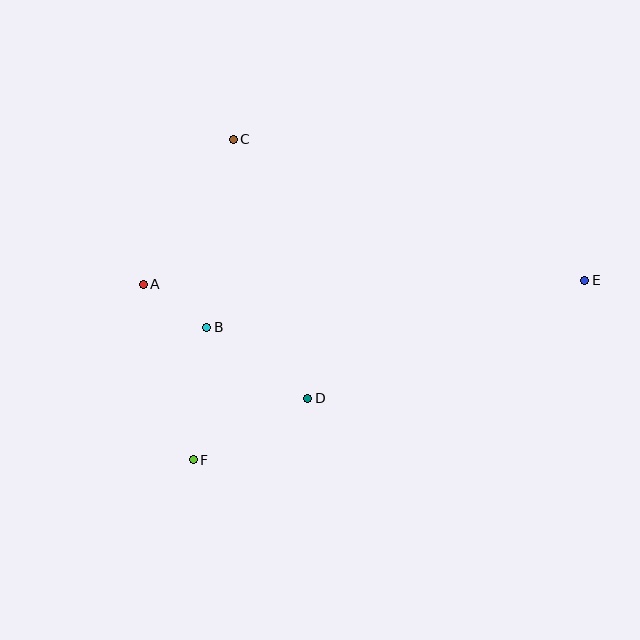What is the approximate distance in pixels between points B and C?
The distance between B and C is approximately 189 pixels.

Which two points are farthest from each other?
Points A and E are farthest from each other.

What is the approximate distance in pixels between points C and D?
The distance between C and D is approximately 269 pixels.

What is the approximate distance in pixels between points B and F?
The distance between B and F is approximately 133 pixels.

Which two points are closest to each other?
Points A and B are closest to each other.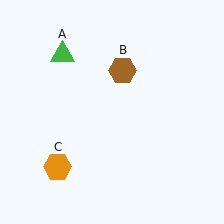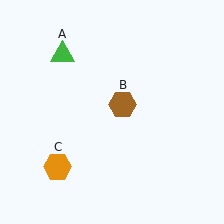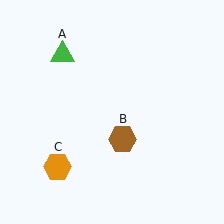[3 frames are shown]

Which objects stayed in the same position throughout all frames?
Green triangle (object A) and orange hexagon (object C) remained stationary.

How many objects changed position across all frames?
1 object changed position: brown hexagon (object B).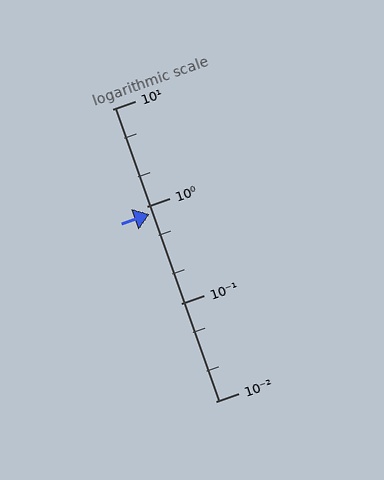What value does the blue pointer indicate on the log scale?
The pointer indicates approximately 0.84.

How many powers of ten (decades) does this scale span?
The scale spans 3 decades, from 0.01 to 10.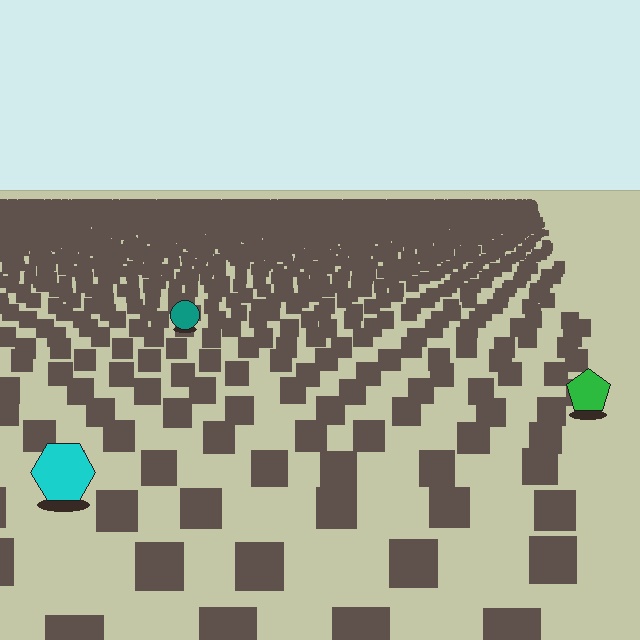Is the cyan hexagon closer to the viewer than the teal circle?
Yes. The cyan hexagon is closer — you can tell from the texture gradient: the ground texture is coarser near it.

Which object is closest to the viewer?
The cyan hexagon is closest. The texture marks near it are larger and more spread out.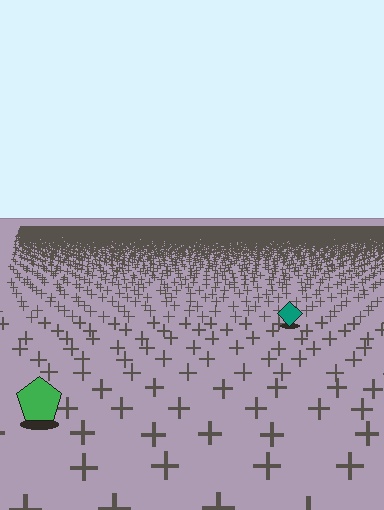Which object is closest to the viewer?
The green pentagon is closest. The texture marks near it are larger and more spread out.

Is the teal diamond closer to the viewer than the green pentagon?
No. The green pentagon is closer — you can tell from the texture gradient: the ground texture is coarser near it.